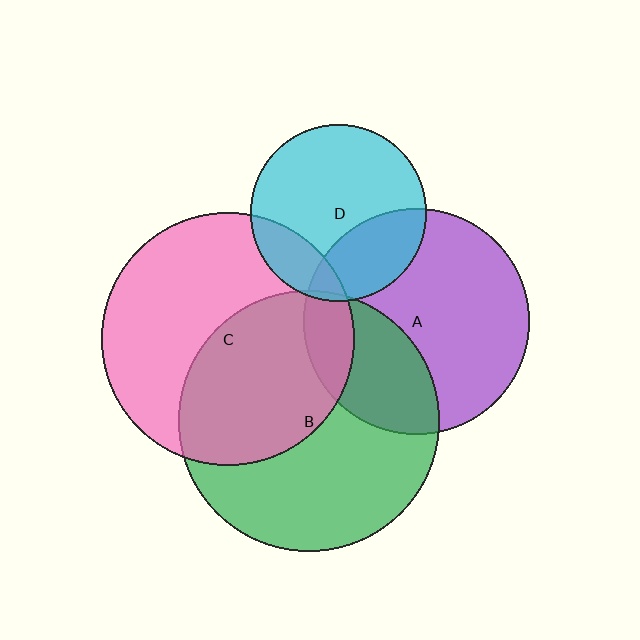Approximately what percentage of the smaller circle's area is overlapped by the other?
Approximately 45%.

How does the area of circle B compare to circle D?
Approximately 2.2 times.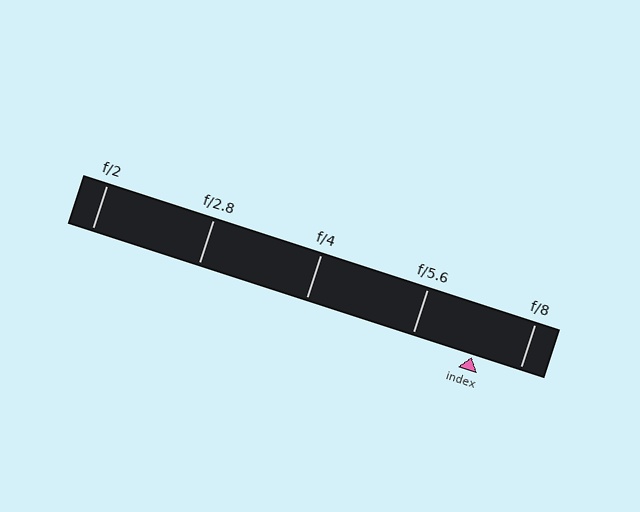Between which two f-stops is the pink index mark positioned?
The index mark is between f/5.6 and f/8.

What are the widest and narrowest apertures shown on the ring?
The widest aperture shown is f/2 and the narrowest is f/8.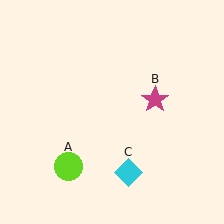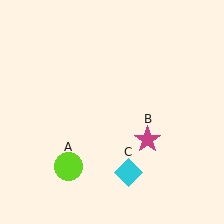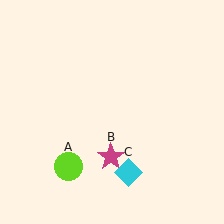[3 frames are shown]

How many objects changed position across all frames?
1 object changed position: magenta star (object B).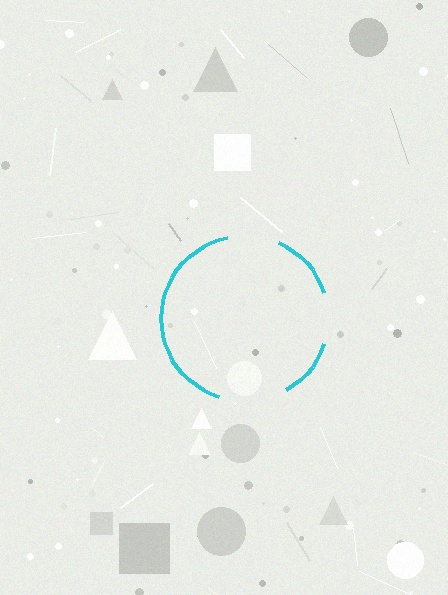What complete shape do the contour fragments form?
The contour fragments form a circle.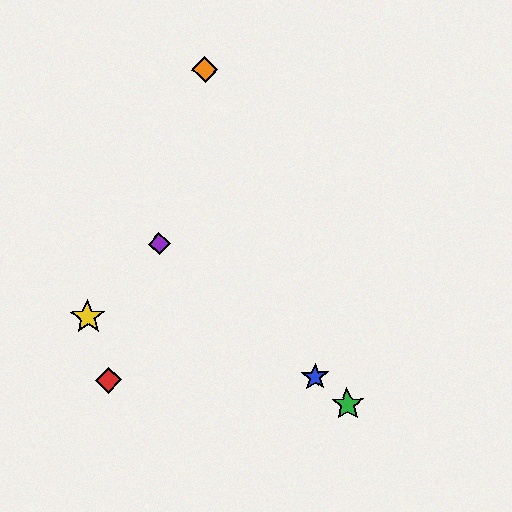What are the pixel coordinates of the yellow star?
The yellow star is at (88, 317).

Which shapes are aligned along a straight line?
The blue star, the green star, the purple diamond are aligned along a straight line.